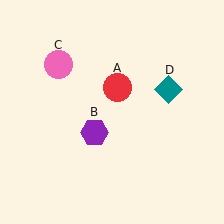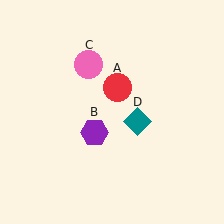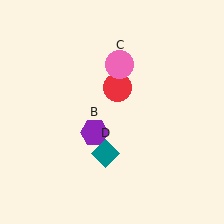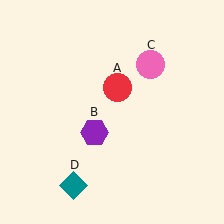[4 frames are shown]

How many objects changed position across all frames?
2 objects changed position: pink circle (object C), teal diamond (object D).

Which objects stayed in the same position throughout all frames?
Red circle (object A) and purple hexagon (object B) remained stationary.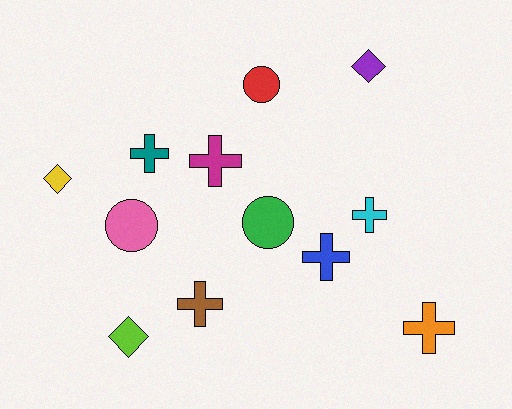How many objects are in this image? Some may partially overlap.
There are 12 objects.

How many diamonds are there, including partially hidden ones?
There are 3 diamonds.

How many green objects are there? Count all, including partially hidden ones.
There is 1 green object.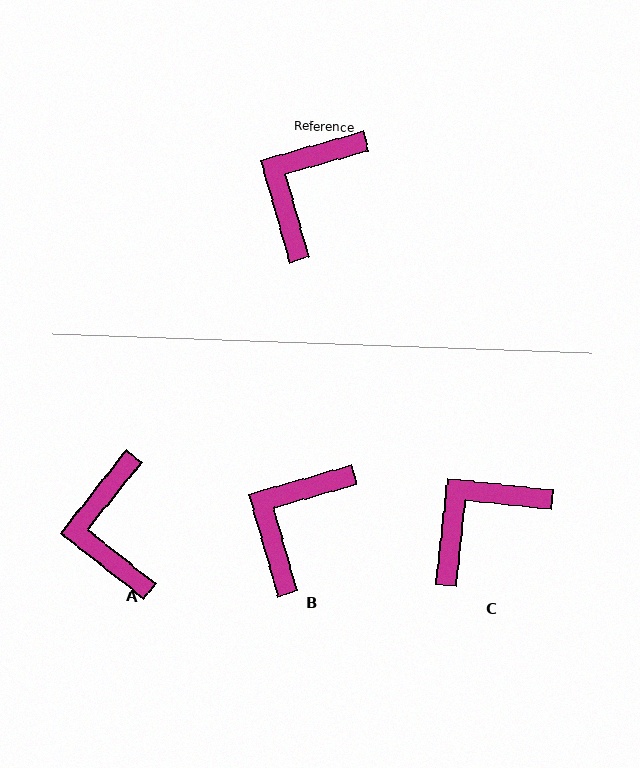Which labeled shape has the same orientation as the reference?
B.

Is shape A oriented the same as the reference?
No, it is off by about 36 degrees.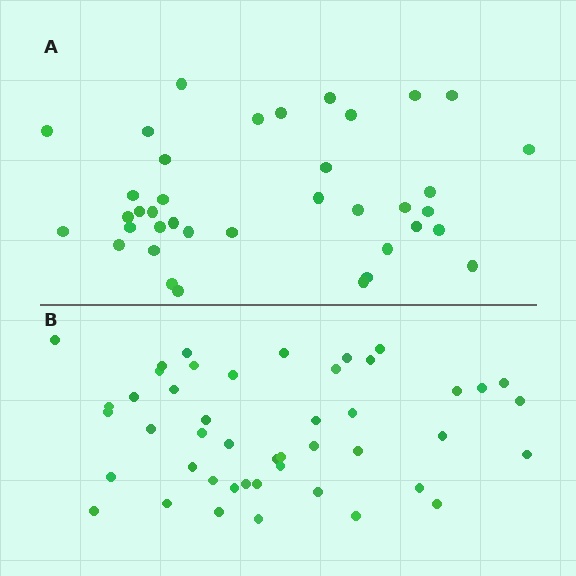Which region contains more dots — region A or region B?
Region B (the bottom region) has more dots.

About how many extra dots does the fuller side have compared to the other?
Region B has roughly 8 or so more dots than region A.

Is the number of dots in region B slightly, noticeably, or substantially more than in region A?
Region B has only slightly more — the two regions are fairly close. The ratio is roughly 1.2 to 1.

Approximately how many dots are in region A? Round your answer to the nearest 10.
About 40 dots. (The exact count is 38, which rounds to 40.)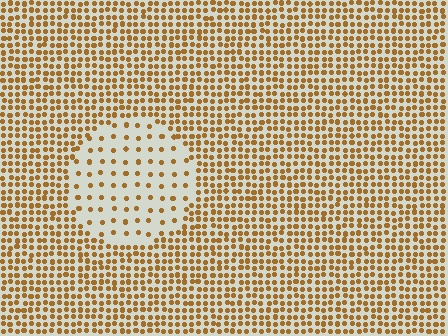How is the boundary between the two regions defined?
The boundary is defined by a change in element density (approximately 2.9x ratio). All elements are the same color, size, and shape.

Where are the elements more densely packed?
The elements are more densely packed outside the circle boundary.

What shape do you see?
I see a circle.